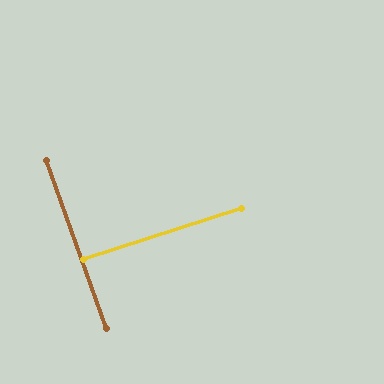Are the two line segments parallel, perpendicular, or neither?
Perpendicular — they meet at approximately 88°.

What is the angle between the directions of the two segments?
Approximately 88 degrees.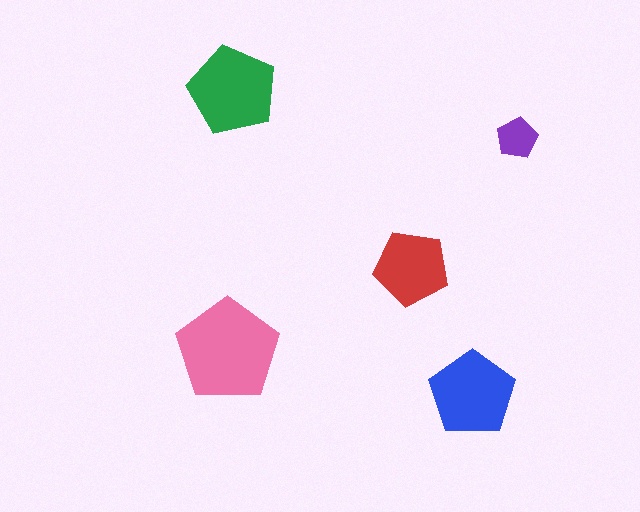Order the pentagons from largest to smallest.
the pink one, the green one, the blue one, the red one, the purple one.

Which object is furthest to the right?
The purple pentagon is rightmost.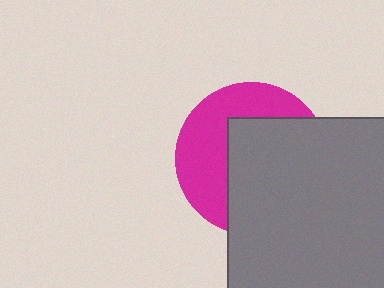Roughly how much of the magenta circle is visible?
A small part of it is visible (roughly 44%).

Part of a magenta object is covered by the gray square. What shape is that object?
It is a circle.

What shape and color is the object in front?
The object in front is a gray square.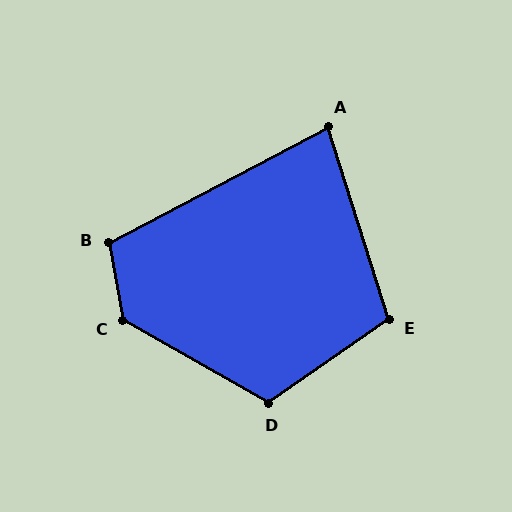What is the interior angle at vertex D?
Approximately 116 degrees (obtuse).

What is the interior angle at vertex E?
Approximately 107 degrees (obtuse).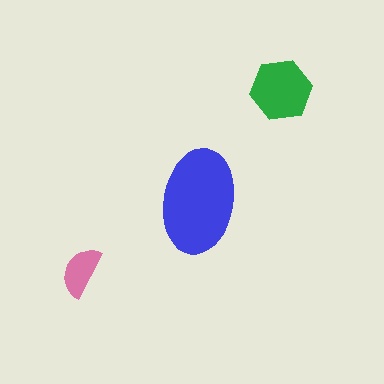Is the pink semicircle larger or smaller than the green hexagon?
Smaller.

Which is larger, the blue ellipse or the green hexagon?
The blue ellipse.